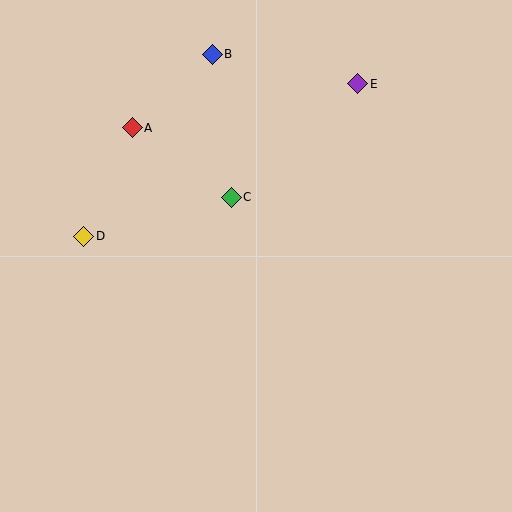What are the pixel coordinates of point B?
Point B is at (212, 54).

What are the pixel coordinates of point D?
Point D is at (84, 236).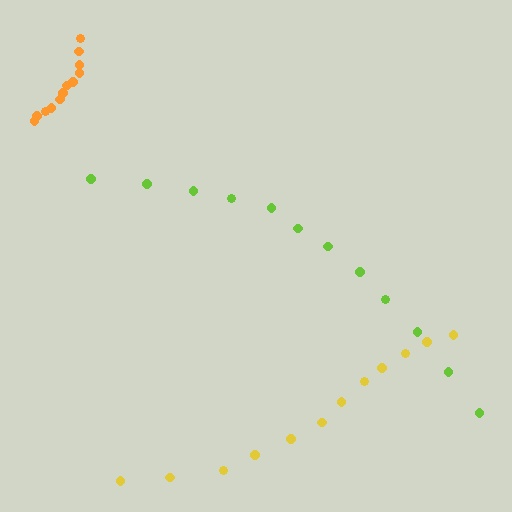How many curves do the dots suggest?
There are 3 distinct paths.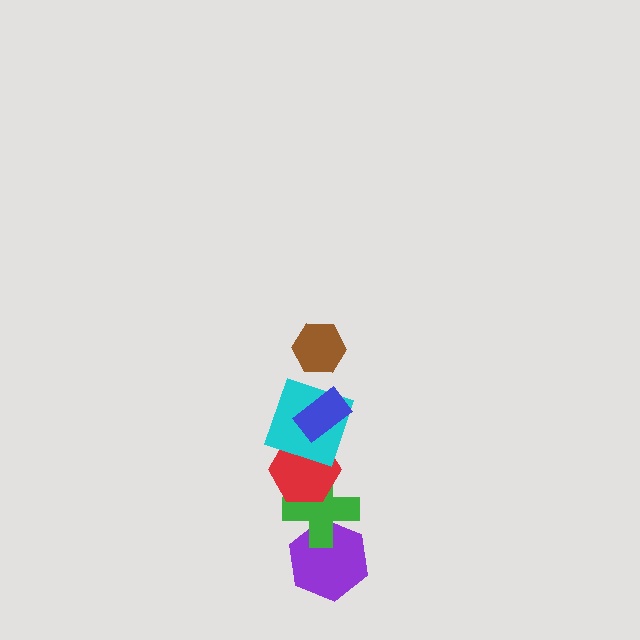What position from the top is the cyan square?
The cyan square is 3rd from the top.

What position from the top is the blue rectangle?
The blue rectangle is 2nd from the top.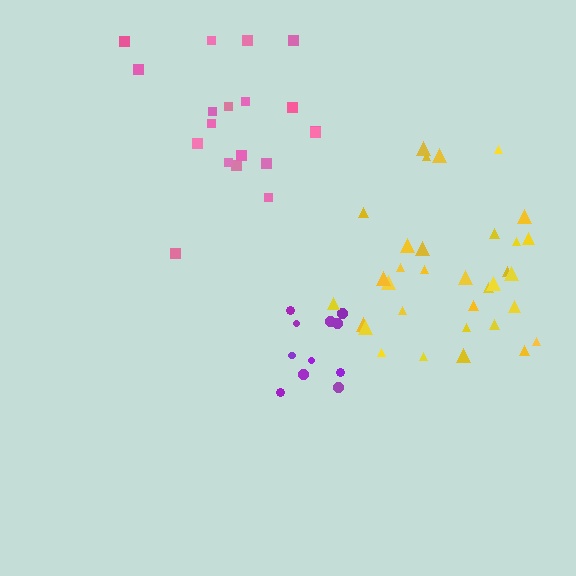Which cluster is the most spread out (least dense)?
Pink.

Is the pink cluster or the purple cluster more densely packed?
Purple.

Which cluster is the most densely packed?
Purple.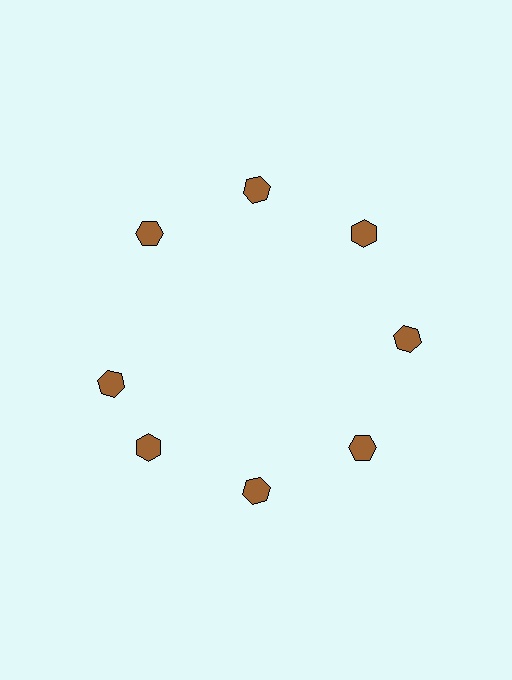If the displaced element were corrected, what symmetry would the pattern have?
It would have 8-fold rotational symmetry — the pattern would map onto itself every 45 degrees.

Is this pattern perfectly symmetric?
No. The 8 brown hexagons are arranged in a ring, but one element near the 9 o'clock position is rotated out of alignment along the ring, breaking the 8-fold rotational symmetry.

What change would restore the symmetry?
The symmetry would be restored by rotating it back into even spacing with its neighbors so that all 8 hexagons sit at equal angles and equal distance from the center.